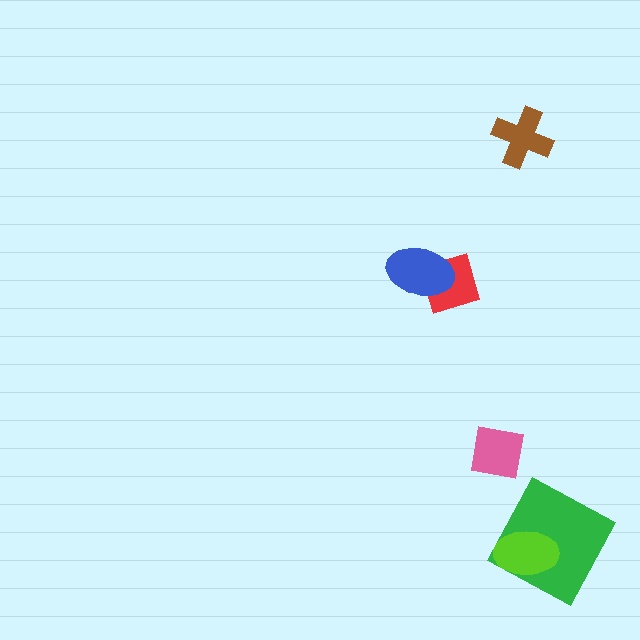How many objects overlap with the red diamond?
1 object overlaps with the red diamond.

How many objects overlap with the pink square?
0 objects overlap with the pink square.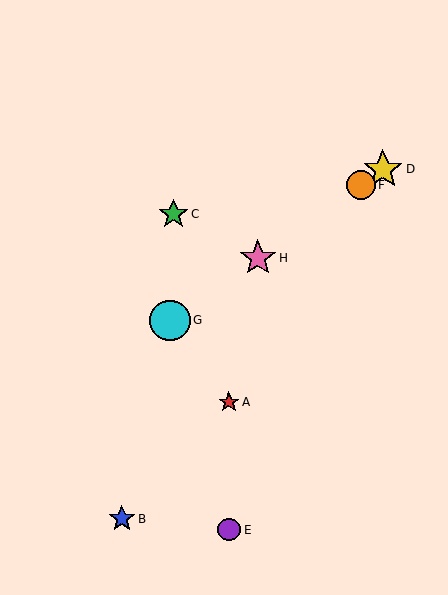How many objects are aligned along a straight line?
4 objects (D, F, G, H) are aligned along a straight line.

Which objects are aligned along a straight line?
Objects D, F, G, H are aligned along a straight line.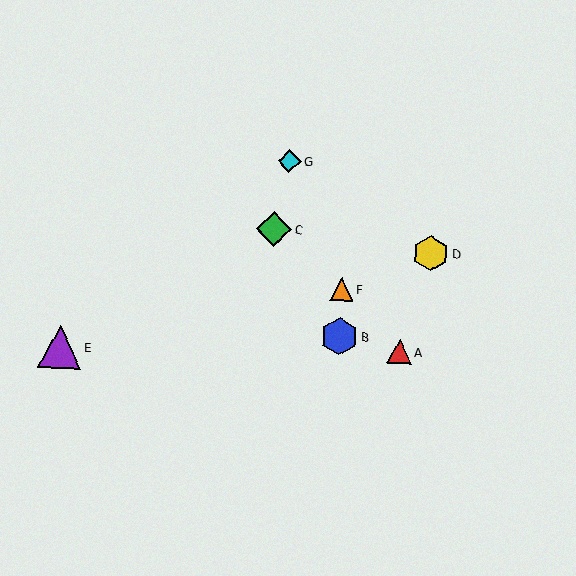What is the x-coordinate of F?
Object F is at x≈342.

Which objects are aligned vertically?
Objects B, F are aligned vertically.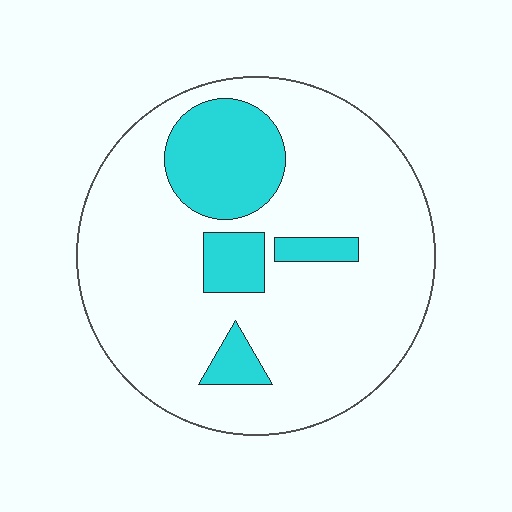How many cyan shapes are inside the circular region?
4.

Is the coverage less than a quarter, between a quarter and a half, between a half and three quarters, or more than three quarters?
Less than a quarter.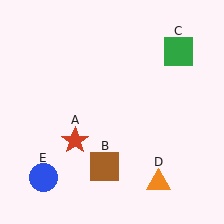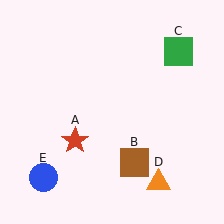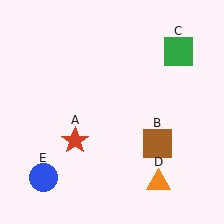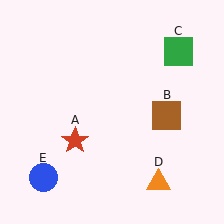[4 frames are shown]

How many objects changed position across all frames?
1 object changed position: brown square (object B).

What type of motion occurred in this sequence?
The brown square (object B) rotated counterclockwise around the center of the scene.